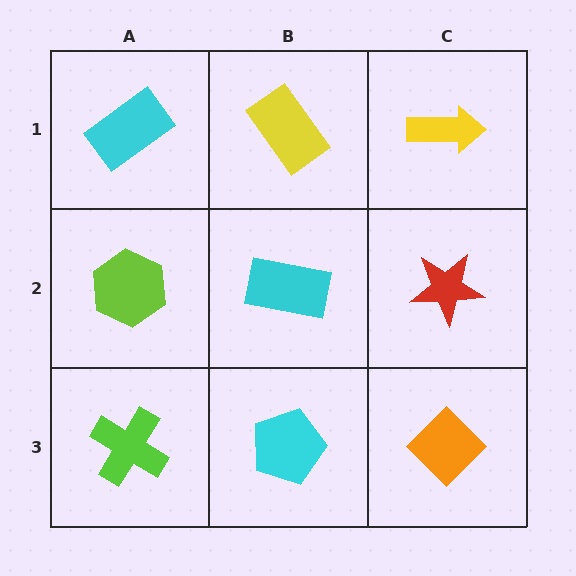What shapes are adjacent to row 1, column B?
A cyan rectangle (row 2, column B), a cyan rectangle (row 1, column A), a yellow arrow (row 1, column C).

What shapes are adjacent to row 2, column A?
A cyan rectangle (row 1, column A), a lime cross (row 3, column A), a cyan rectangle (row 2, column B).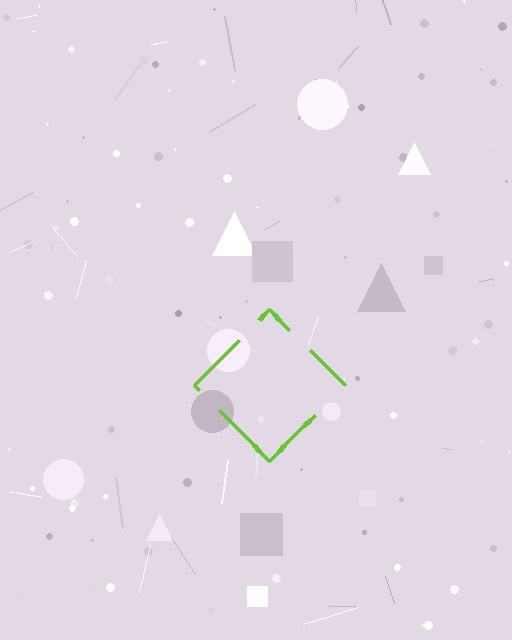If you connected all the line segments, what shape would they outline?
They would outline a diamond.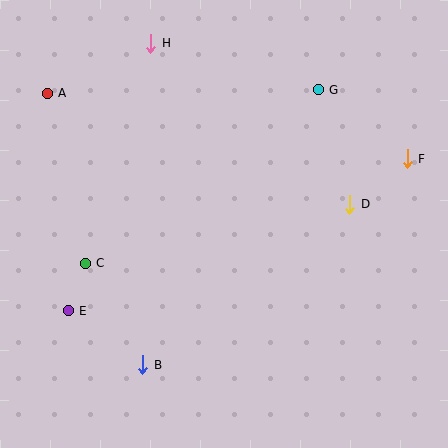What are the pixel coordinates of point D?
Point D is at (350, 204).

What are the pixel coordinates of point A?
Point A is at (47, 93).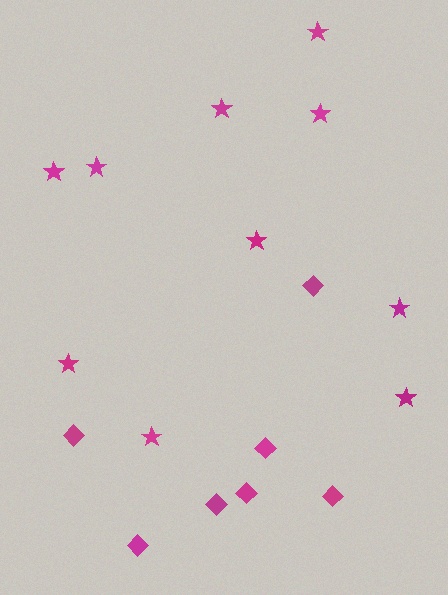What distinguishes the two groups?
There are 2 groups: one group of stars (10) and one group of diamonds (7).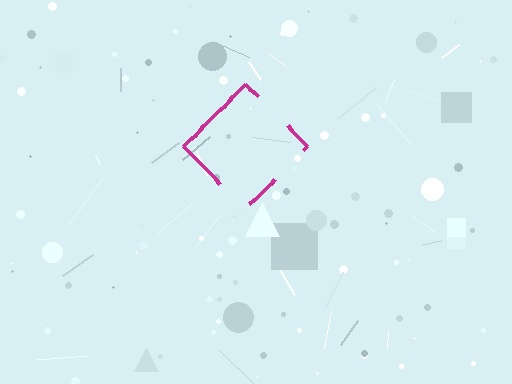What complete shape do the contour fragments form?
The contour fragments form a diamond.